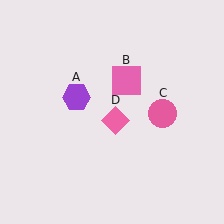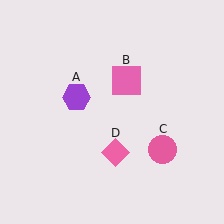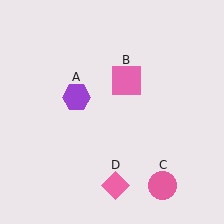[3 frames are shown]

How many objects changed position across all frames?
2 objects changed position: pink circle (object C), pink diamond (object D).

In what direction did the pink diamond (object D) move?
The pink diamond (object D) moved down.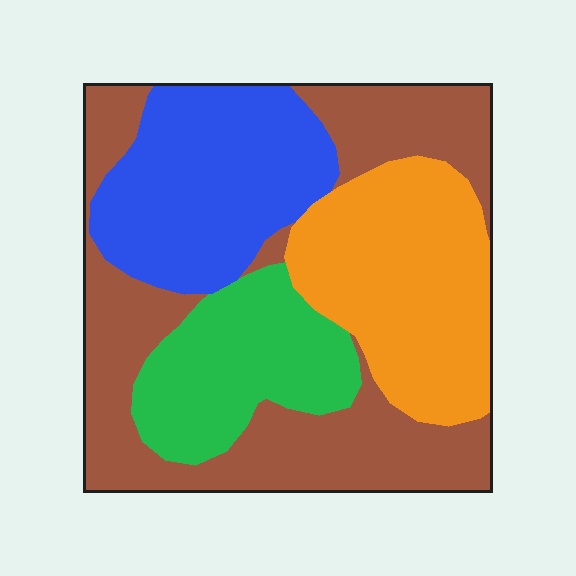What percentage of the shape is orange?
Orange covers 24% of the shape.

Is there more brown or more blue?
Brown.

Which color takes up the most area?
Brown, at roughly 35%.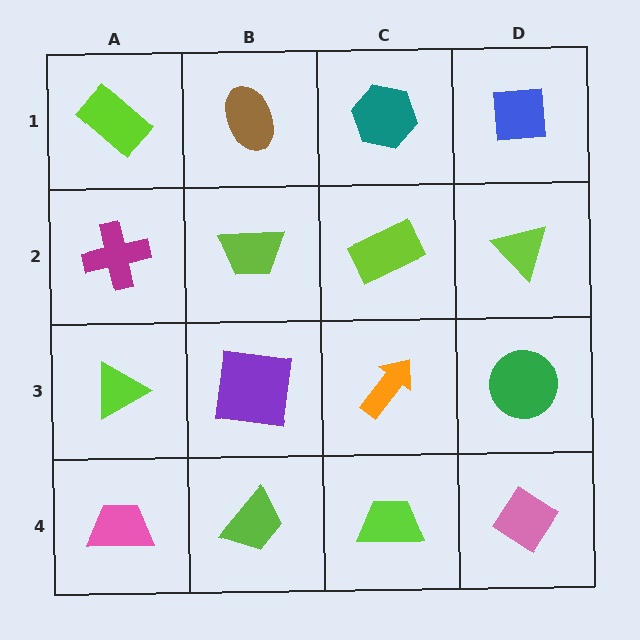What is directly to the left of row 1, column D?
A teal hexagon.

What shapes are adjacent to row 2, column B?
A brown ellipse (row 1, column B), a purple square (row 3, column B), a magenta cross (row 2, column A), a lime rectangle (row 2, column C).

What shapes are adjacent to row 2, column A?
A lime rectangle (row 1, column A), a lime triangle (row 3, column A), a lime trapezoid (row 2, column B).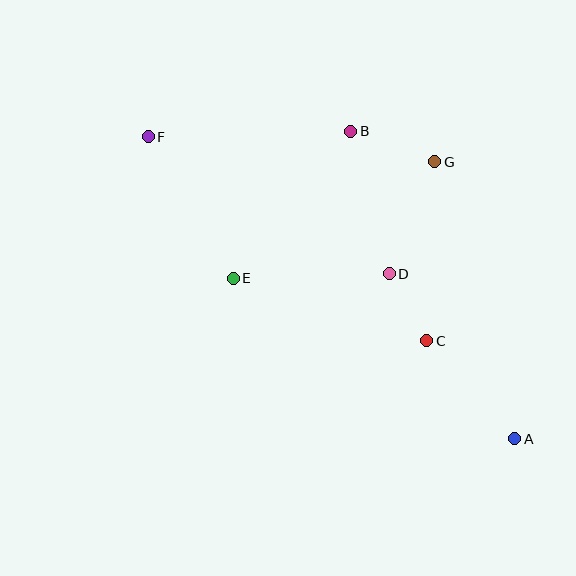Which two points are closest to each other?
Points C and D are closest to each other.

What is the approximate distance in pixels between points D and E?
The distance between D and E is approximately 156 pixels.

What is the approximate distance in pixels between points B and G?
The distance between B and G is approximately 89 pixels.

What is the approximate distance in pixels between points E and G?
The distance between E and G is approximately 233 pixels.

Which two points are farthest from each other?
Points A and F are farthest from each other.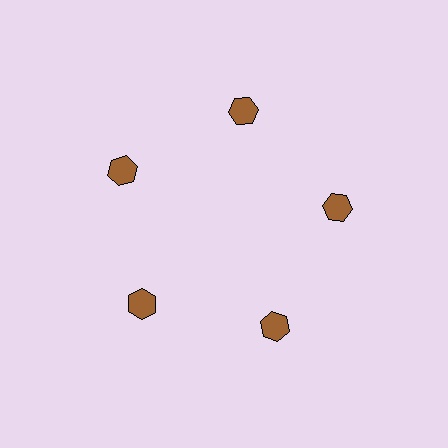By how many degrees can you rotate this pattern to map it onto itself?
The pattern maps onto itself every 72 degrees of rotation.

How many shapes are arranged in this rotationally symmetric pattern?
There are 5 shapes, arranged in 5 groups of 1.